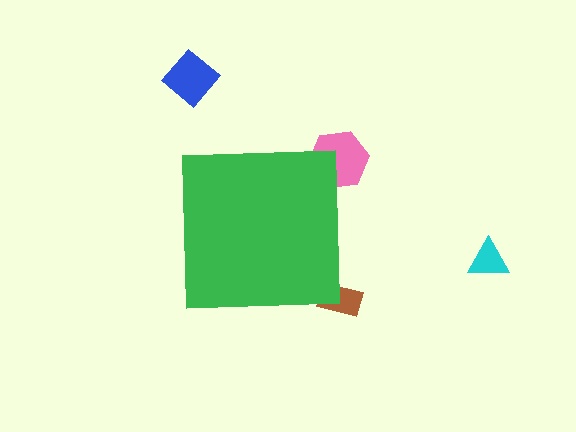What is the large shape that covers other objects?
A green square.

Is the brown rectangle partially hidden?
Yes, the brown rectangle is partially hidden behind the green square.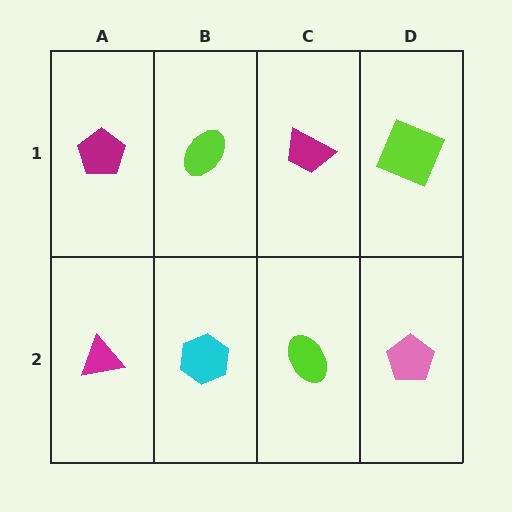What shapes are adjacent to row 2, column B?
A lime ellipse (row 1, column B), a magenta triangle (row 2, column A), a lime ellipse (row 2, column C).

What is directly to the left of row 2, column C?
A cyan hexagon.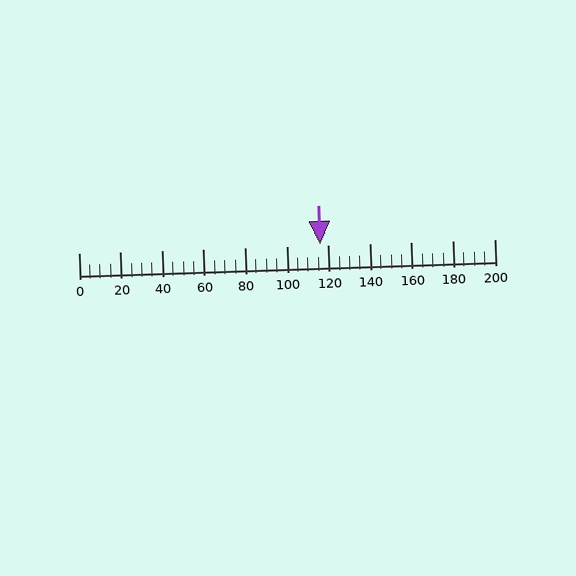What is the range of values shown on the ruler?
The ruler shows values from 0 to 200.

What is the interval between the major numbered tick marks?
The major tick marks are spaced 20 units apart.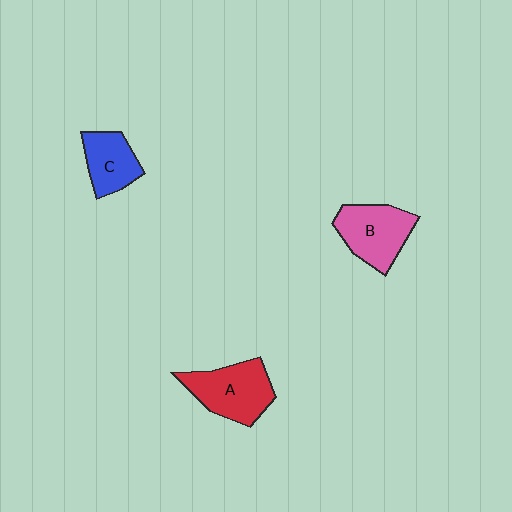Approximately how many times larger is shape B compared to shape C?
Approximately 1.4 times.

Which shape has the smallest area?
Shape C (blue).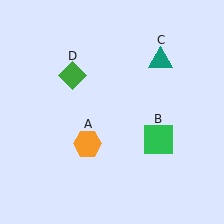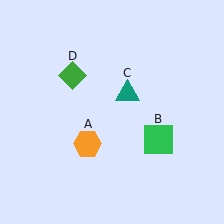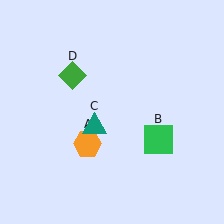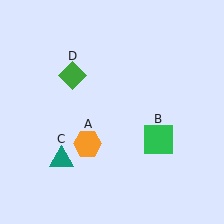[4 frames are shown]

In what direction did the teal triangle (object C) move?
The teal triangle (object C) moved down and to the left.